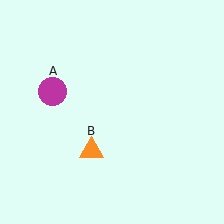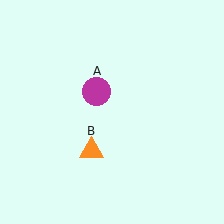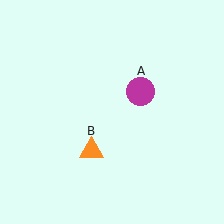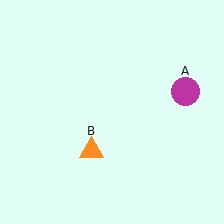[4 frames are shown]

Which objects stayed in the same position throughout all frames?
Orange triangle (object B) remained stationary.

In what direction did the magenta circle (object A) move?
The magenta circle (object A) moved right.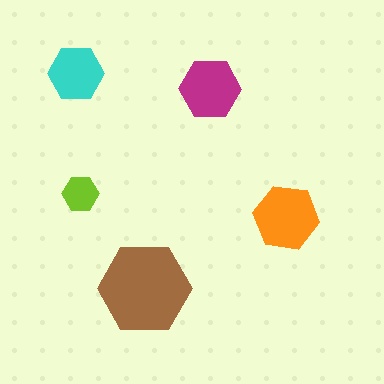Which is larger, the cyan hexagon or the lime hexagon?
The cyan one.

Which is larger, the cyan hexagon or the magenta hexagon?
The magenta one.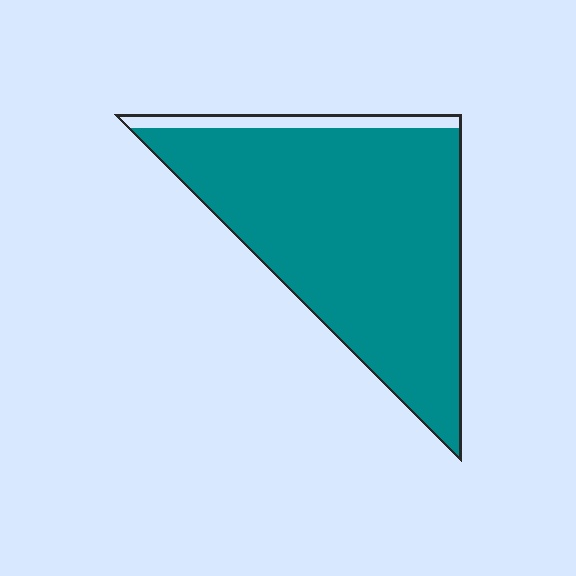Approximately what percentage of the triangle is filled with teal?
Approximately 90%.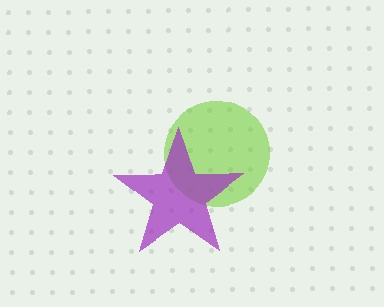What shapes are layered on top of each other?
The layered shapes are: a lime circle, a purple star.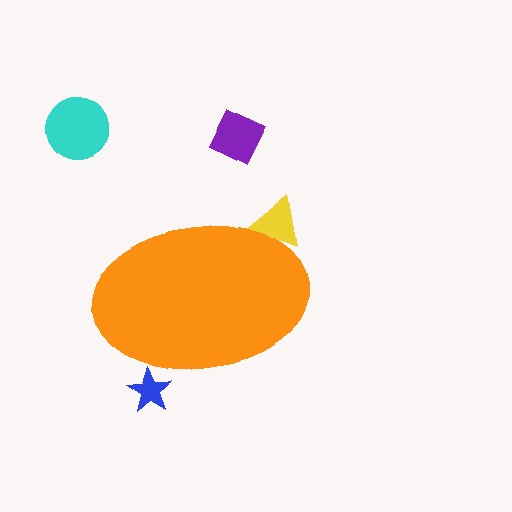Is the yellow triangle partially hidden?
Yes, the yellow triangle is partially hidden behind the orange ellipse.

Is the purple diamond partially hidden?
No, the purple diamond is fully visible.